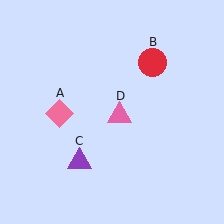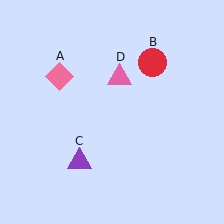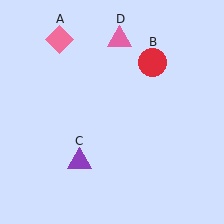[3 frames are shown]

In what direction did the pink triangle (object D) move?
The pink triangle (object D) moved up.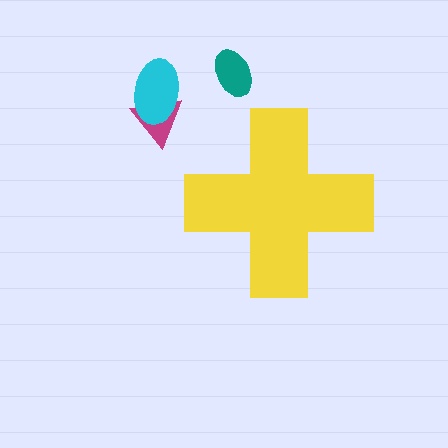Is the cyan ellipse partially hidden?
No, the cyan ellipse is fully visible.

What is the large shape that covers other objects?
A yellow cross.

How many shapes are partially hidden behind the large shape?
0 shapes are partially hidden.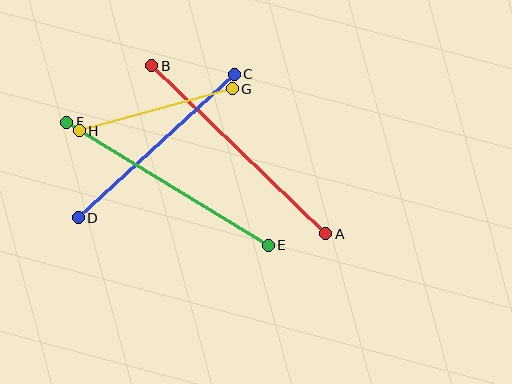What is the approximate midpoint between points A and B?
The midpoint is at approximately (239, 150) pixels.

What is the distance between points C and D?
The distance is approximately 212 pixels.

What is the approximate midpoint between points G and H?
The midpoint is at approximately (156, 110) pixels.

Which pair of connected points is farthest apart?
Points A and B are farthest apart.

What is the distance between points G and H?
The distance is approximately 159 pixels.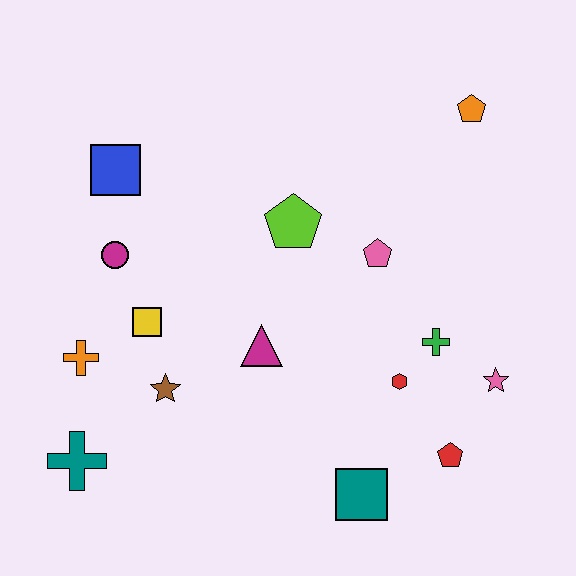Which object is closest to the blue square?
The magenta circle is closest to the blue square.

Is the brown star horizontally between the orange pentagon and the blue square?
Yes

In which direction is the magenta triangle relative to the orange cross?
The magenta triangle is to the right of the orange cross.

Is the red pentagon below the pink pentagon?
Yes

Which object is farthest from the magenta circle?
The pink star is farthest from the magenta circle.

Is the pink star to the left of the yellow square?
No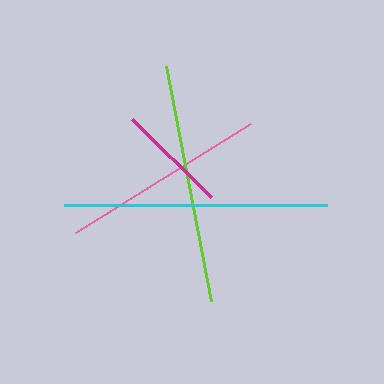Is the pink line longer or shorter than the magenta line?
The pink line is longer than the magenta line.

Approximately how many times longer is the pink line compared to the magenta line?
The pink line is approximately 1.9 times the length of the magenta line.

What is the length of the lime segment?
The lime segment is approximately 239 pixels long.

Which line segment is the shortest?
The magenta line is the shortest at approximately 111 pixels.